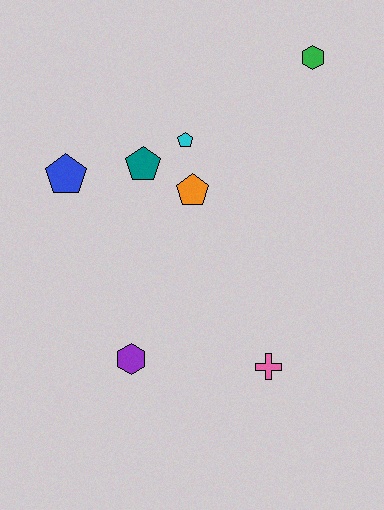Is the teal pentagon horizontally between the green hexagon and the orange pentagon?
No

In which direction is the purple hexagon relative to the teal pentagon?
The purple hexagon is below the teal pentagon.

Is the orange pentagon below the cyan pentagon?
Yes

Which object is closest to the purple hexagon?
The pink cross is closest to the purple hexagon.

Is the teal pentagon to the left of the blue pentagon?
No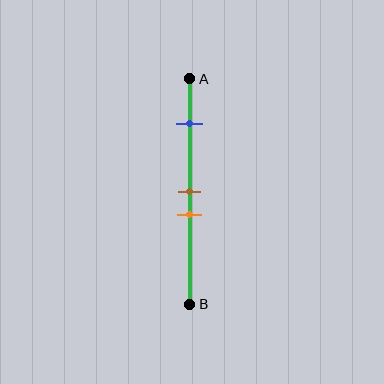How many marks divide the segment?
There are 3 marks dividing the segment.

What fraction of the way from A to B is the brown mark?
The brown mark is approximately 50% (0.5) of the way from A to B.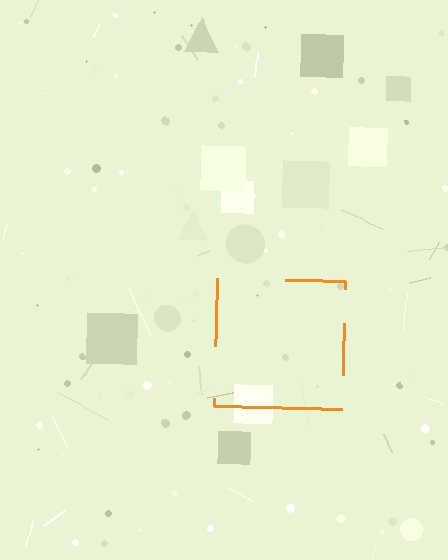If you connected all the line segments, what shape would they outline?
They would outline a square.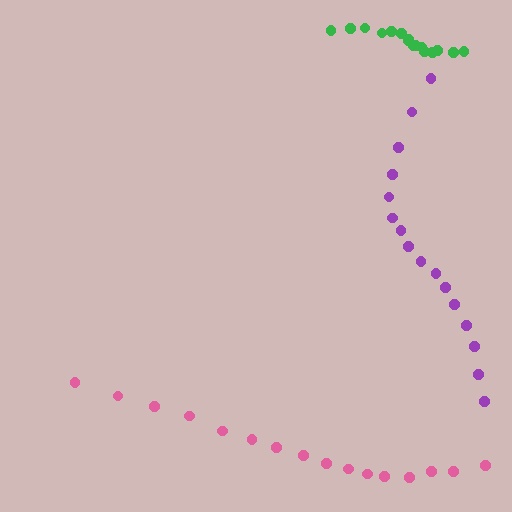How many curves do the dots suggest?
There are 3 distinct paths.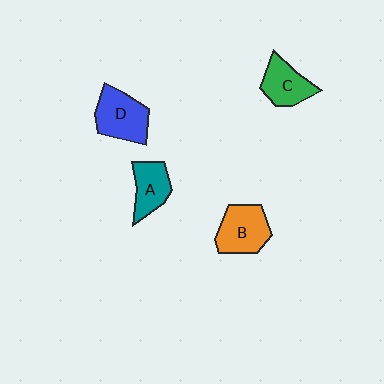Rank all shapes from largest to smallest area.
From largest to smallest: D (blue), B (orange), C (green), A (teal).